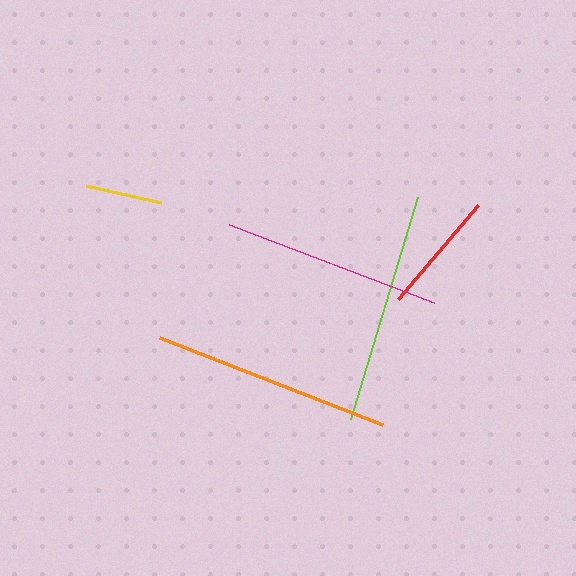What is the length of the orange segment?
The orange segment is approximately 240 pixels long.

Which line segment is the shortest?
The yellow line is the shortest at approximately 77 pixels.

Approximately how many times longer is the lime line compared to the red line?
The lime line is approximately 1.9 times the length of the red line.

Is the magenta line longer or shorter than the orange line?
The orange line is longer than the magenta line.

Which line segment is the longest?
The orange line is the longest at approximately 240 pixels.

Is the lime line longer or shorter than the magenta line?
The lime line is longer than the magenta line.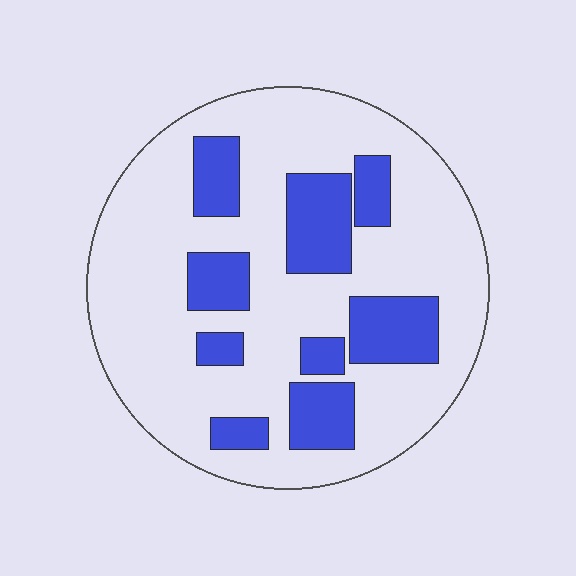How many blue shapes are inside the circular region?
9.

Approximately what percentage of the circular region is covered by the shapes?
Approximately 25%.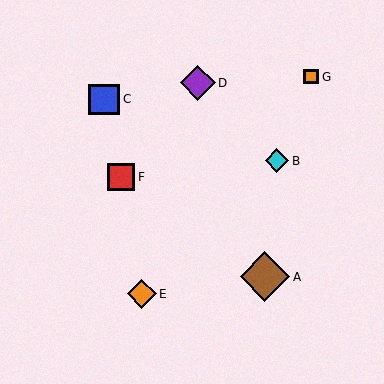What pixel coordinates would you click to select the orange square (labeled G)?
Click at (311, 77) to select the orange square G.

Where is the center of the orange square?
The center of the orange square is at (311, 77).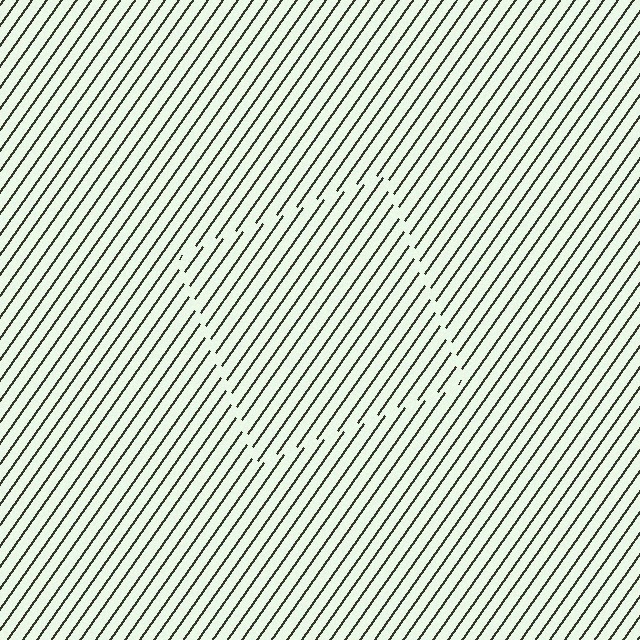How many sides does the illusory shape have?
4 sides — the line-ends trace a square.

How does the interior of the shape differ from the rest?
The interior of the shape contains the same grating, shifted by half a period — the contour is defined by the phase discontinuity where line-ends from the inner and outer gratings abut.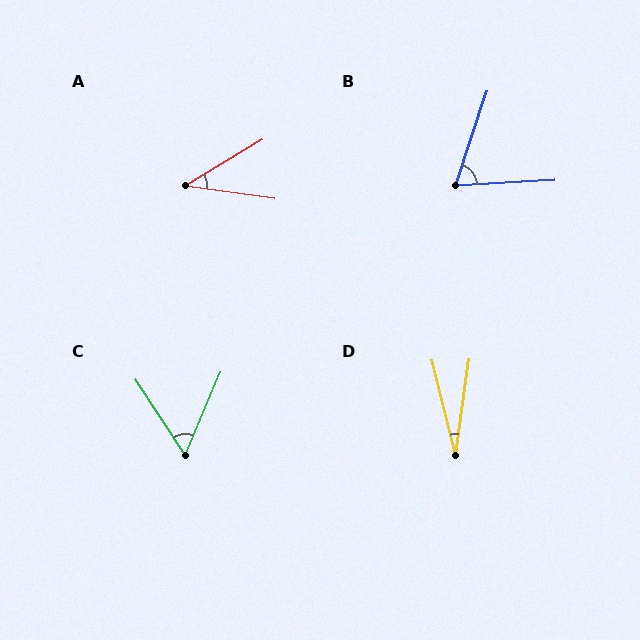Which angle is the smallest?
D, at approximately 22 degrees.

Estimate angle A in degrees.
Approximately 39 degrees.